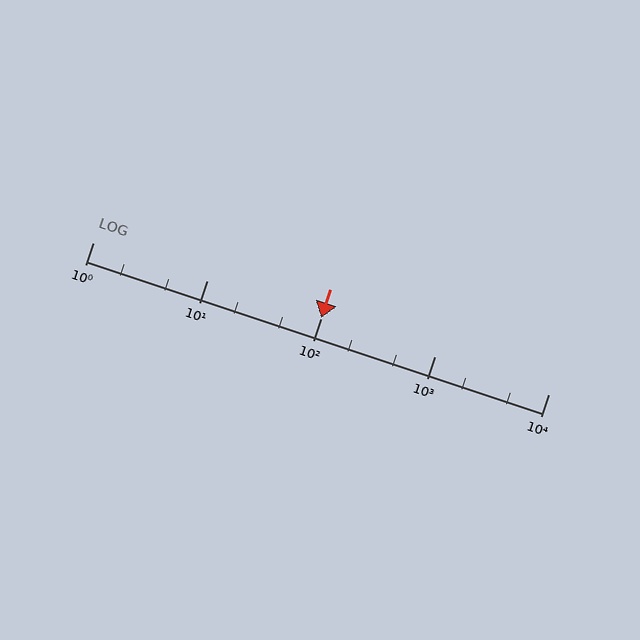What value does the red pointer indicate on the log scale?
The pointer indicates approximately 100.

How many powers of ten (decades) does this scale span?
The scale spans 4 decades, from 1 to 10000.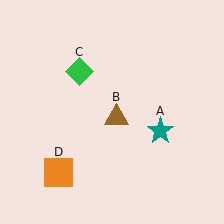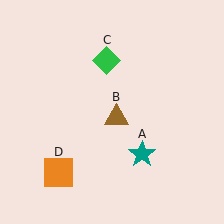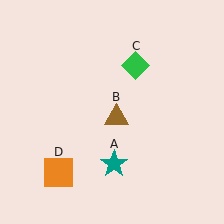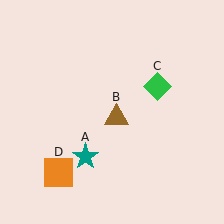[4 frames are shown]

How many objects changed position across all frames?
2 objects changed position: teal star (object A), green diamond (object C).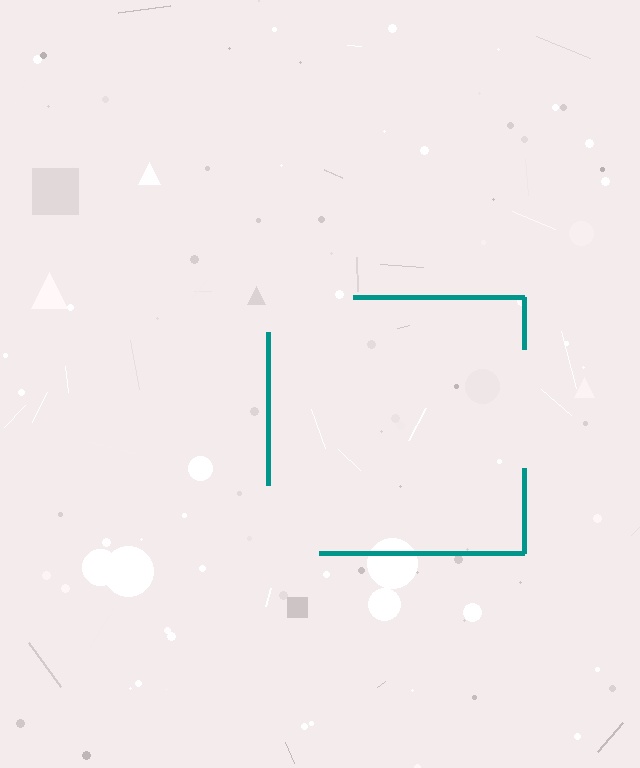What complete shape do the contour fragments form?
The contour fragments form a square.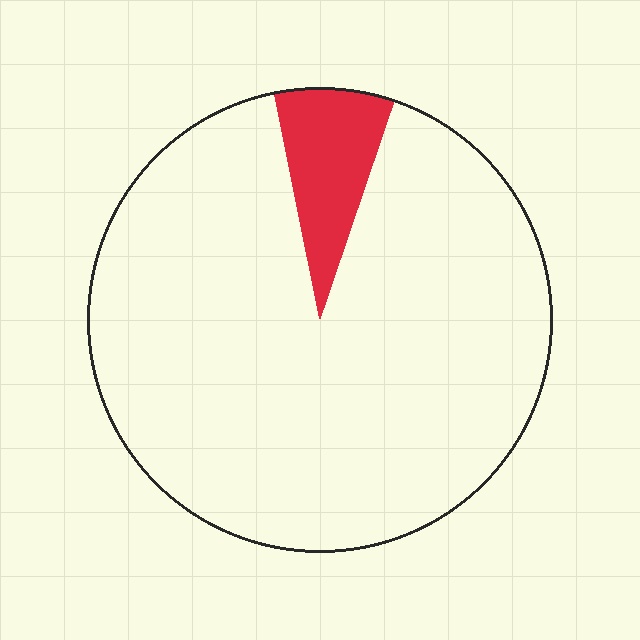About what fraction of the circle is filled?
About one tenth (1/10).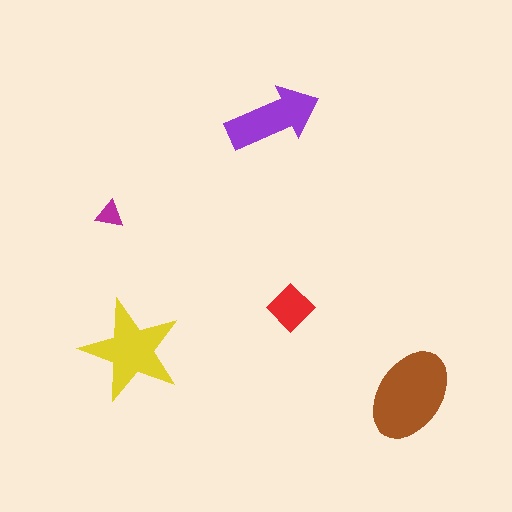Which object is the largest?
The brown ellipse.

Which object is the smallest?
The magenta triangle.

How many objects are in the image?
There are 5 objects in the image.